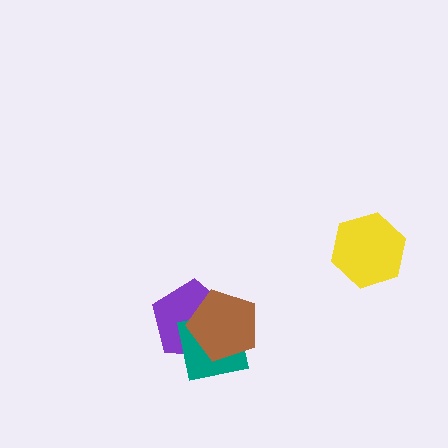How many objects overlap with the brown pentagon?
2 objects overlap with the brown pentagon.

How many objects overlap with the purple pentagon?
2 objects overlap with the purple pentagon.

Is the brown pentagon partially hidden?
No, no other shape covers it.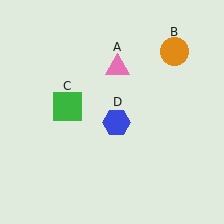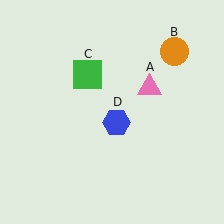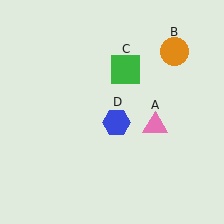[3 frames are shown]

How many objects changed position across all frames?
2 objects changed position: pink triangle (object A), green square (object C).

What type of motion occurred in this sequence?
The pink triangle (object A), green square (object C) rotated clockwise around the center of the scene.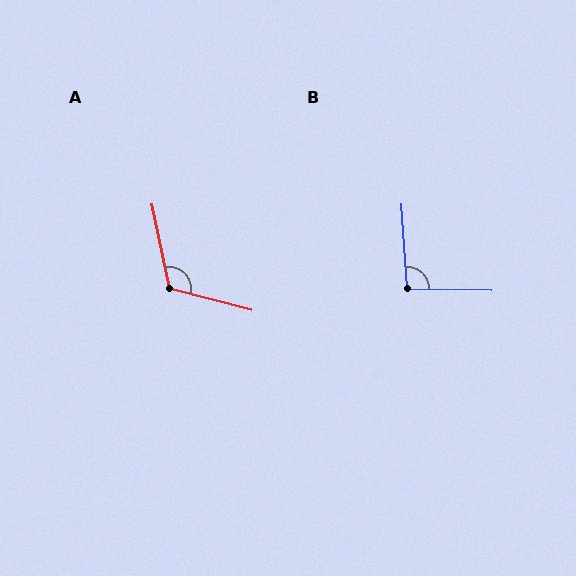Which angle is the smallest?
B, at approximately 95 degrees.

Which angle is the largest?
A, at approximately 116 degrees.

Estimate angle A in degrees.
Approximately 116 degrees.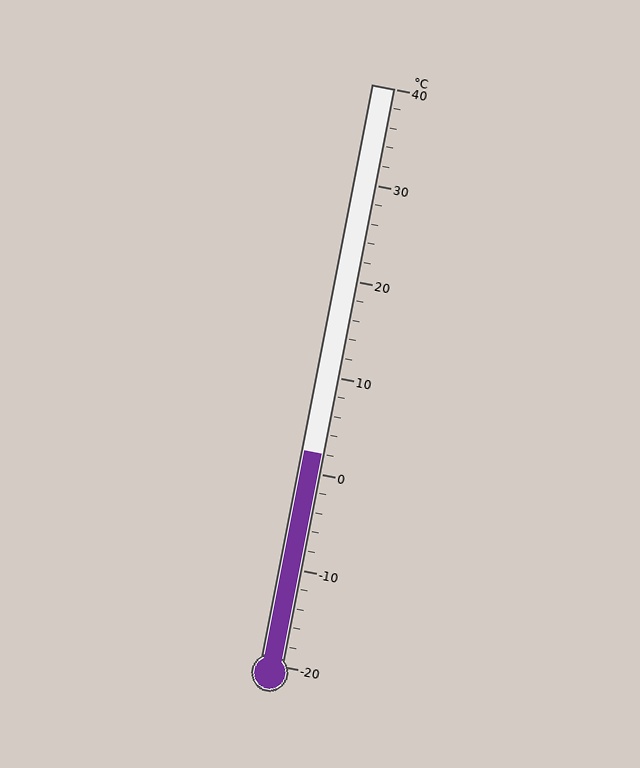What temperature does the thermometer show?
The thermometer shows approximately 2°C.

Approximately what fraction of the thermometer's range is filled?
The thermometer is filled to approximately 35% of its range.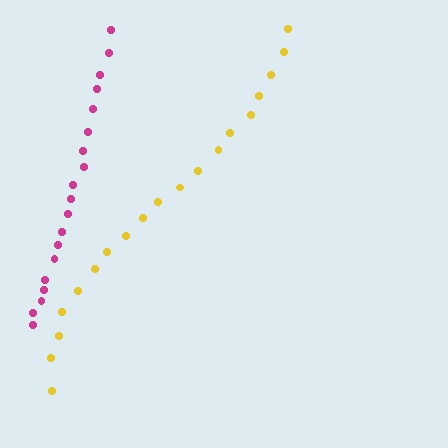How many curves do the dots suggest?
There are 2 distinct paths.